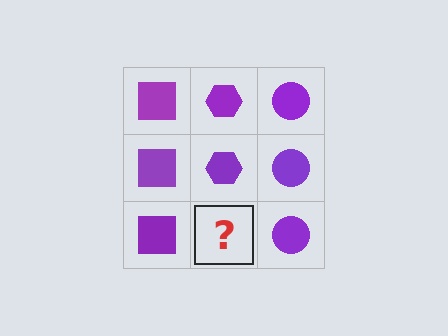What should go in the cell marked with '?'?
The missing cell should contain a purple hexagon.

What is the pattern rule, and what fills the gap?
The rule is that each column has a consistent shape. The gap should be filled with a purple hexagon.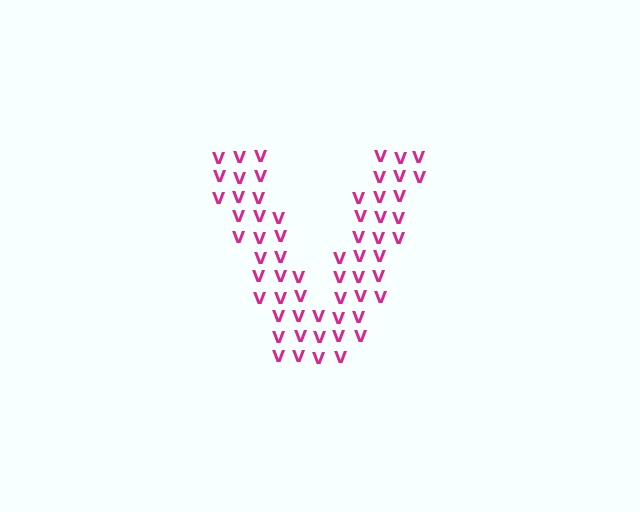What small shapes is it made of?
It is made of small letter V's.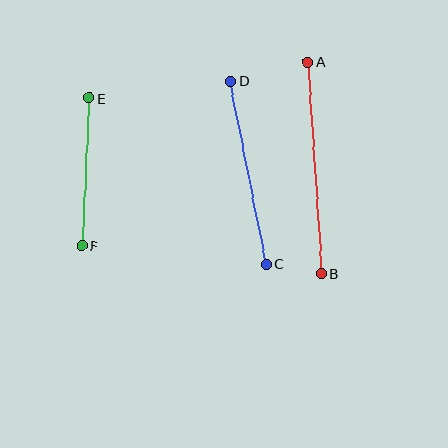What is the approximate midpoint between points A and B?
The midpoint is at approximately (315, 168) pixels.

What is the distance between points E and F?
The distance is approximately 148 pixels.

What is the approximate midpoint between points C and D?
The midpoint is at approximately (249, 173) pixels.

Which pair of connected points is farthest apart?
Points A and B are farthest apart.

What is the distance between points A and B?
The distance is approximately 212 pixels.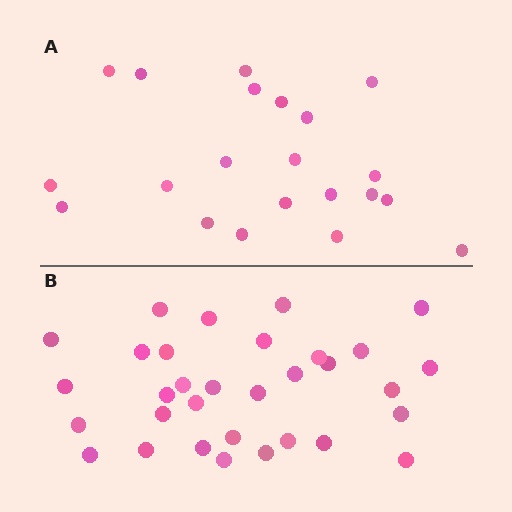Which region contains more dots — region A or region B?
Region B (the bottom region) has more dots.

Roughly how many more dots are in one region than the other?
Region B has roughly 12 or so more dots than region A.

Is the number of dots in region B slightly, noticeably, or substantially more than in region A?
Region B has substantially more. The ratio is roughly 1.5 to 1.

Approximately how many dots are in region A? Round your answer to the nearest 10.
About 20 dots. (The exact count is 21, which rounds to 20.)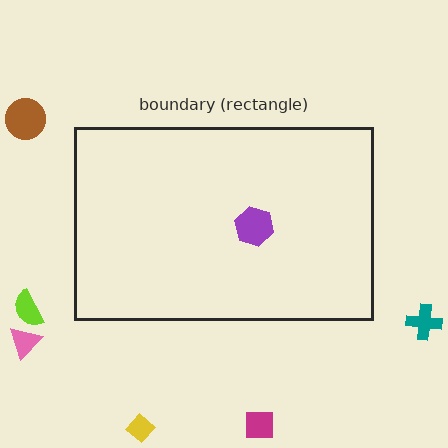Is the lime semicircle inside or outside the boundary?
Outside.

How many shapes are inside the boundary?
1 inside, 6 outside.